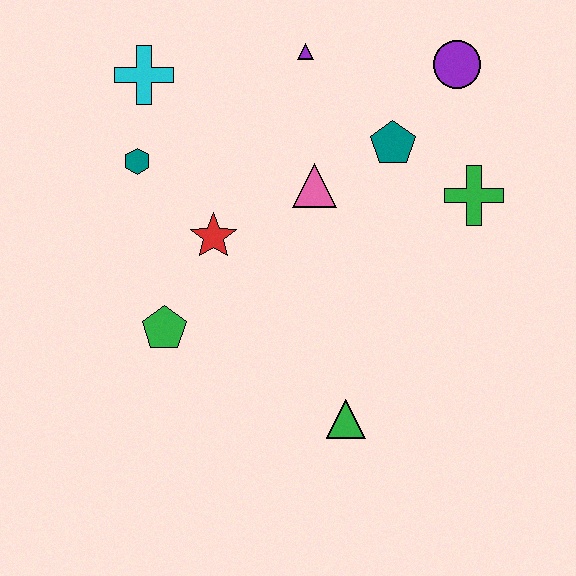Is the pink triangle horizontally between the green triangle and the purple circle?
No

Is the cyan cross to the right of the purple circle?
No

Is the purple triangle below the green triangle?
No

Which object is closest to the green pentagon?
The red star is closest to the green pentagon.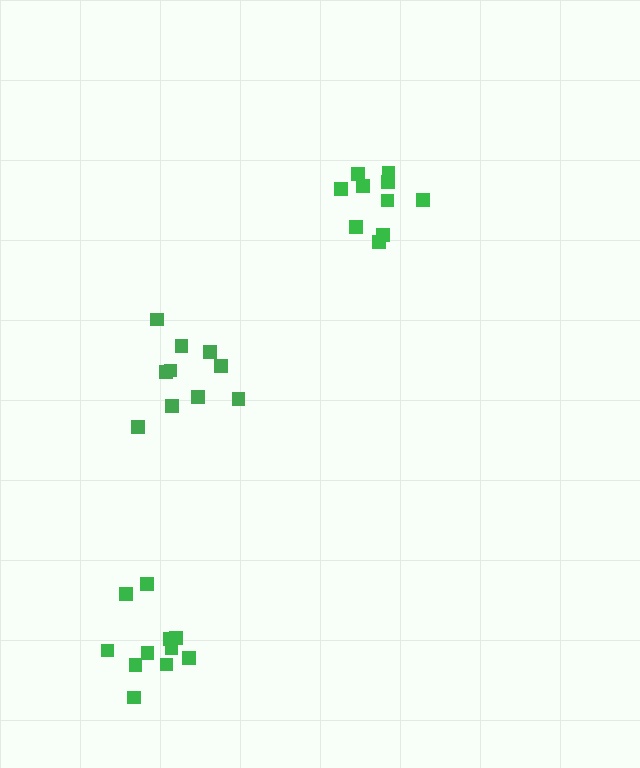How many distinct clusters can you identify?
There are 3 distinct clusters.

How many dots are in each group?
Group 1: 10 dots, Group 2: 10 dots, Group 3: 11 dots (31 total).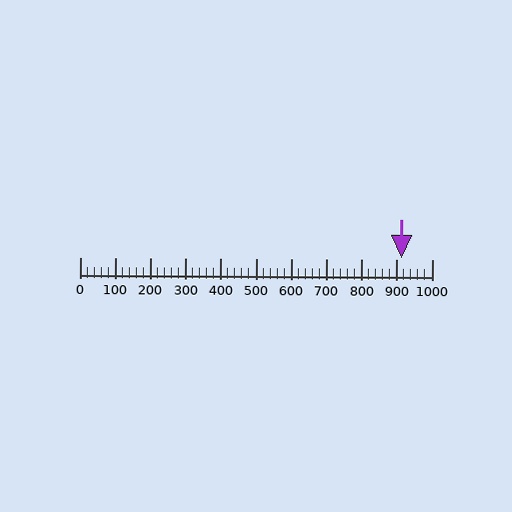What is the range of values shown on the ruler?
The ruler shows values from 0 to 1000.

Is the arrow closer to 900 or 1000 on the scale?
The arrow is closer to 900.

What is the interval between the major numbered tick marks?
The major tick marks are spaced 100 units apart.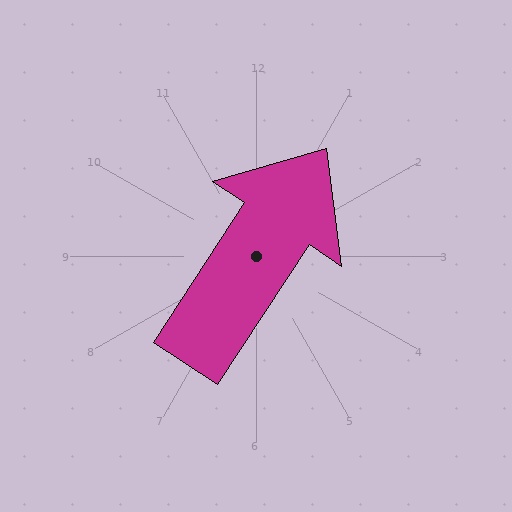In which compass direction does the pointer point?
Northeast.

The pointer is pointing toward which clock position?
Roughly 1 o'clock.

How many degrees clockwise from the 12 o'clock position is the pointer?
Approximately 33 degrees.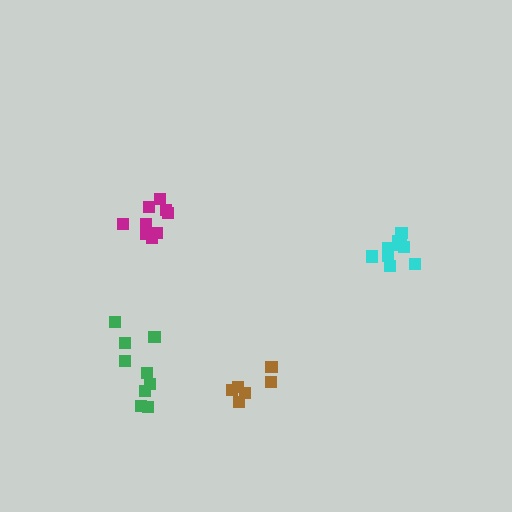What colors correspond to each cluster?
The clusters are colored: green, magenta, cyan, brown.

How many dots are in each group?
Group 1: 9 dots, Group 2: 9 dots, Group 3: 9 dots, Group 4: 6 dots (33 total).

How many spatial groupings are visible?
There are 4 spatial groupings.